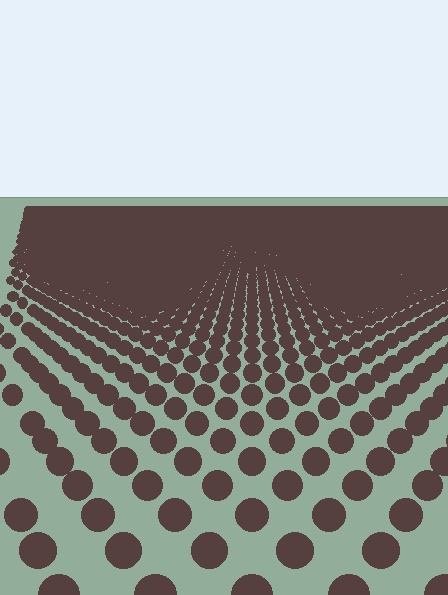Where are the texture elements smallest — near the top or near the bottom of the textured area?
Near the top.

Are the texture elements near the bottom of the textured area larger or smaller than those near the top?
Larger. Near the bottom, elements are closer to the viewer and appear at a bigger on-screen size.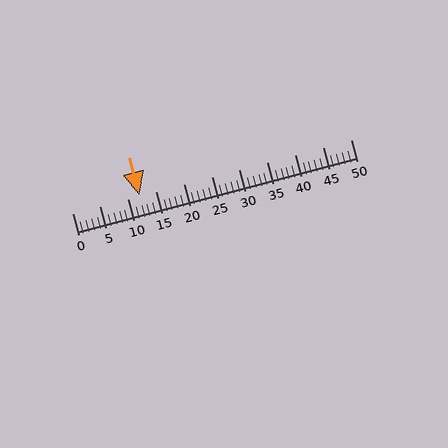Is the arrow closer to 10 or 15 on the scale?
The arrow is closer to 10.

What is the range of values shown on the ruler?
The ruler shows values from 0 to 50.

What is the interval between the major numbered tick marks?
The major tick marks are spaced 5 units apart.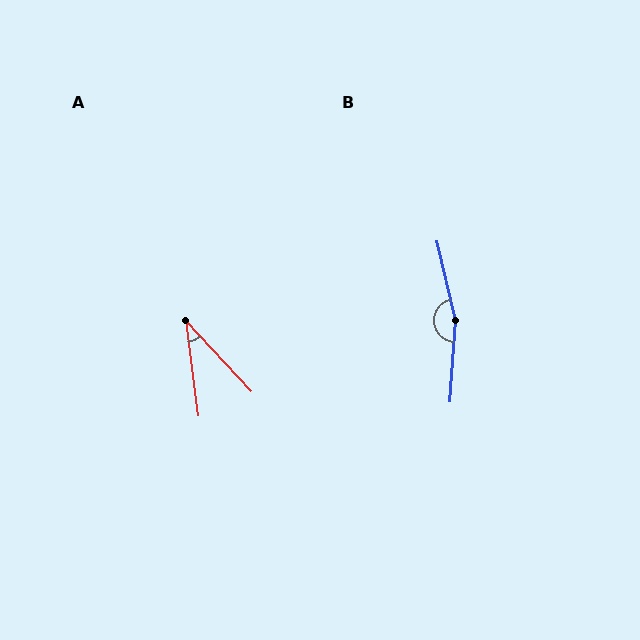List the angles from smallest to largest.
A (36°), B (163°).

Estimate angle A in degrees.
Approximately 36 degrees.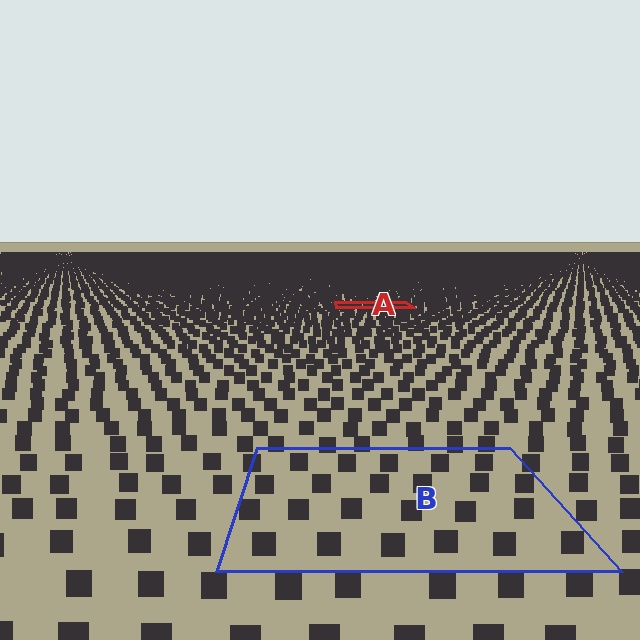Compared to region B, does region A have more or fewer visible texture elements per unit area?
Region A has more texture elements per unit area — they are packed more densely because it is farther away.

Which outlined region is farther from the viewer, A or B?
Region A is farther from the viewer — the texture elements inside it appear smaller and more densely packed.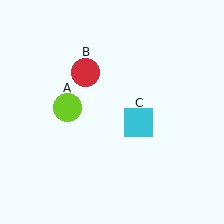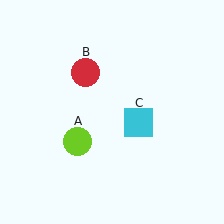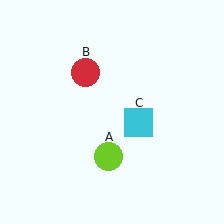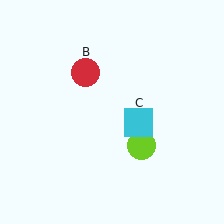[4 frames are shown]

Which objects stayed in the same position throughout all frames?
Red circle (object B) and cyan square (object C) remained stationary.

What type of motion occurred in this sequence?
The lime circle (object A) rotated counterclockwise around the center of the scene.